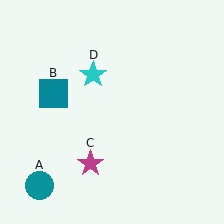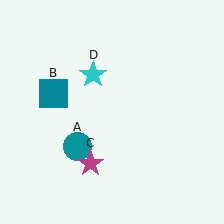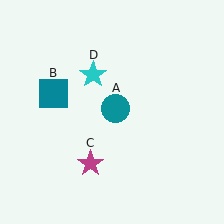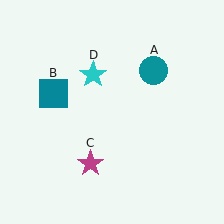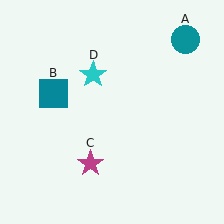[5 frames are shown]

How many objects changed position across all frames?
1 object changed position: teal circle (object A).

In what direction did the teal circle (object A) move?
The teal circle (object A) moved up and to the right.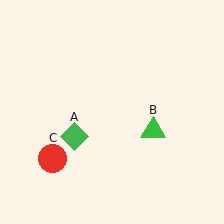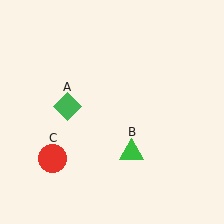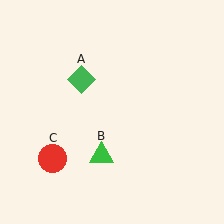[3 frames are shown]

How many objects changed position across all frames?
2 objects changed position: green diamond (object A), green triangle (object B).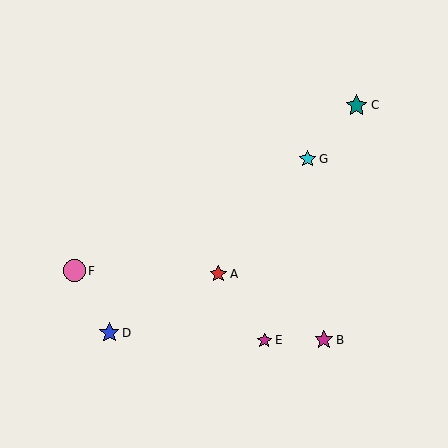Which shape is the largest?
The teal star (labeled C) is the largest.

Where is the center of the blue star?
The center of the blue star is at (109, 333).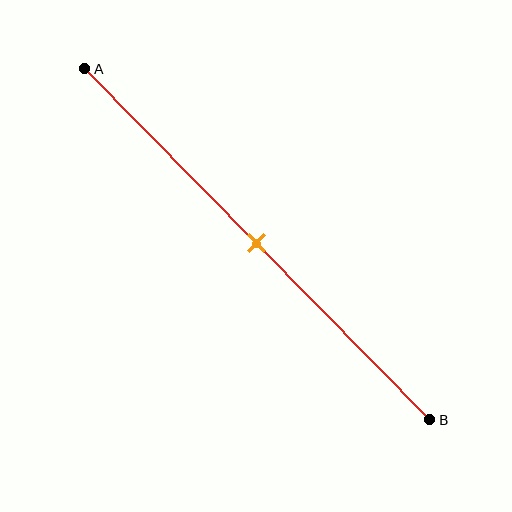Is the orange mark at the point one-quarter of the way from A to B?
No, the mark is at about 50% from A, not at the 25% one-quarter point.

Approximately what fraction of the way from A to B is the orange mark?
The orange mark is approximately 50% of the way from A to B.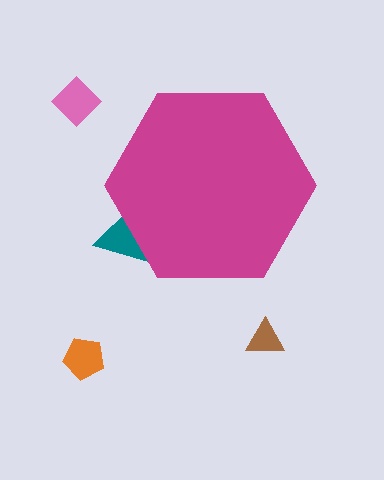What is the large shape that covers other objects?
A magenta hexagon.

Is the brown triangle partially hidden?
No, the brown triangle is fully visible.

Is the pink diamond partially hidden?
No, the pink diamond is fully visible.